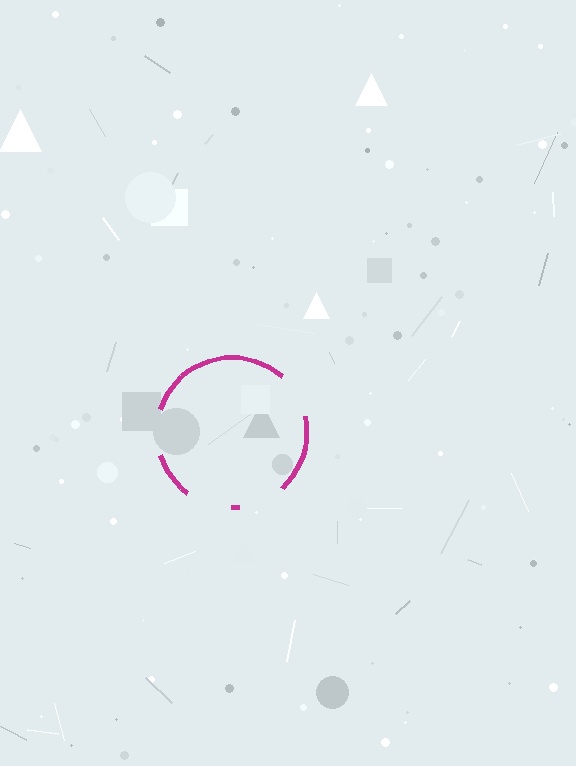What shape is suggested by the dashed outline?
The dashed outline suggests a circle.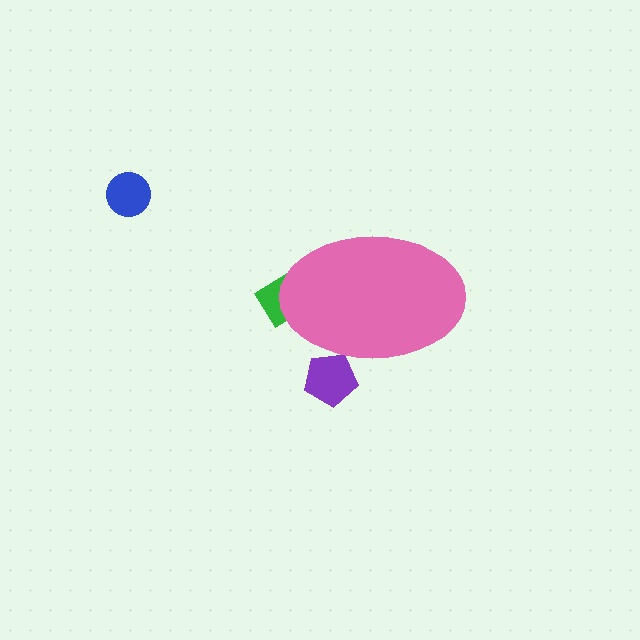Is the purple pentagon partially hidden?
Yes, the purple pentagon is partially hidden behind the pink ellipse.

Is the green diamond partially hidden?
Yes, the green diamond is partially hidden behind the pink ellipse.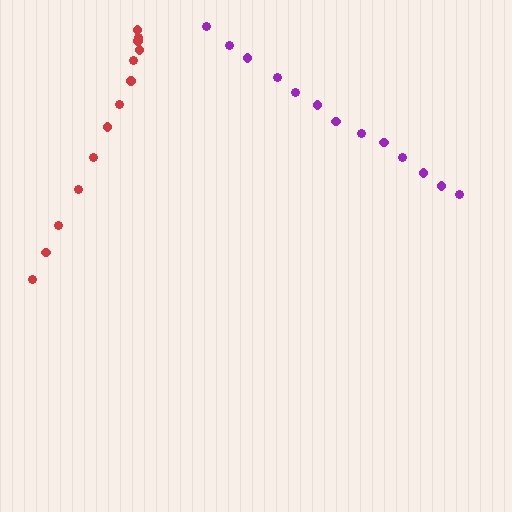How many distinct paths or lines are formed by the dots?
There are 2 distinct paths.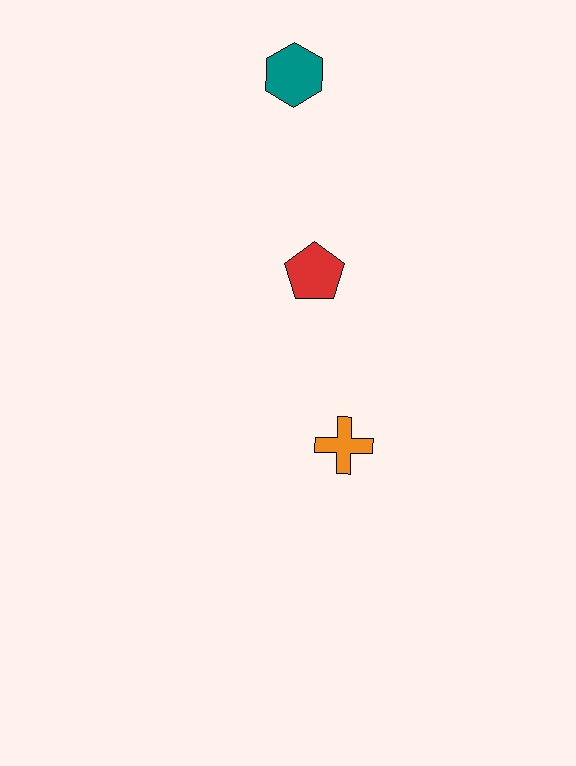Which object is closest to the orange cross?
The red pentagon is closest to the orange cross.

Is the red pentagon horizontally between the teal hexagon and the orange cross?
Yes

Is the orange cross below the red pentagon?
Yes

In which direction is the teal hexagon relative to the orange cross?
The teal hexagon is above the orange cross.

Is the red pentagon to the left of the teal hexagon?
No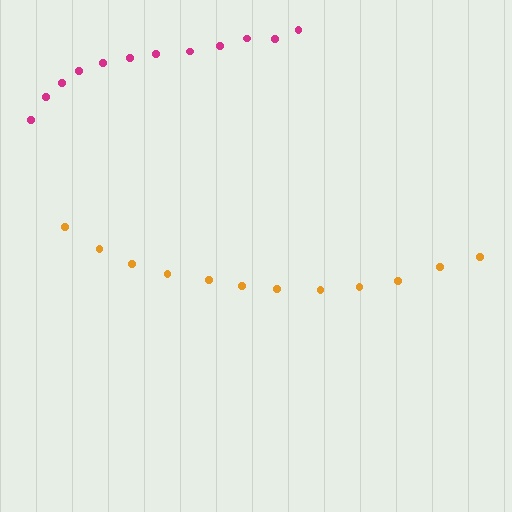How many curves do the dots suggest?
There are 2 distinct paths.